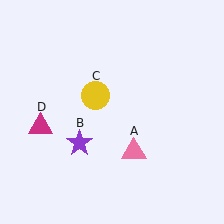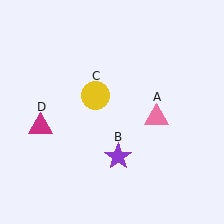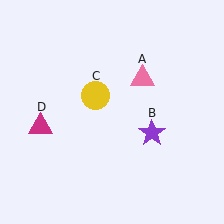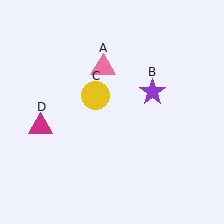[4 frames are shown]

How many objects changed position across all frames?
2 objects changed position: pink triangle (object A), purple star (object B).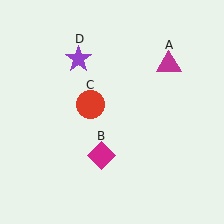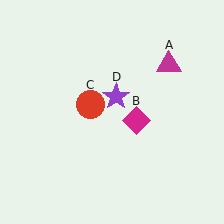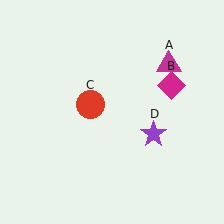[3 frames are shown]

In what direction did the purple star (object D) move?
The purple star (object D) moved down and to the right.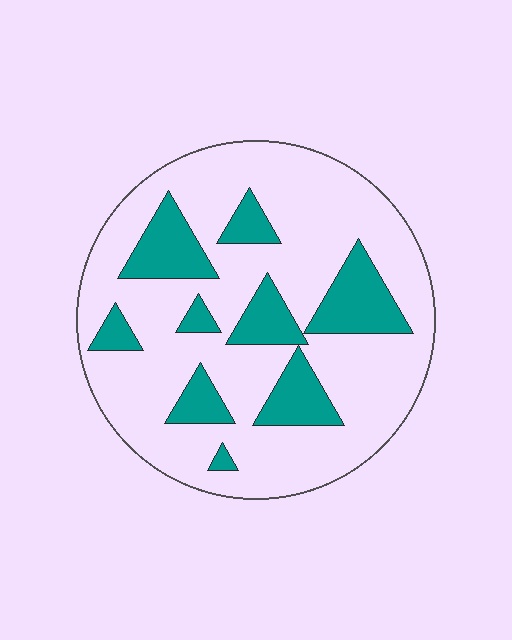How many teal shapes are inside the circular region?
9.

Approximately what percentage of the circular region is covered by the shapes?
Approximately 25%.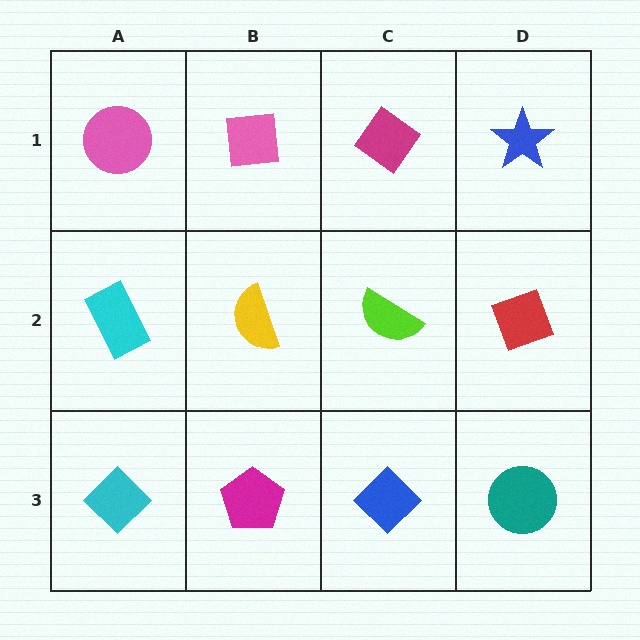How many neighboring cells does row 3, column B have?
3.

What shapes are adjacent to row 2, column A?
A pink circle (row 1, column A), a cyan diamond (row 3, column A), a yellow semicircle (row 2, column B).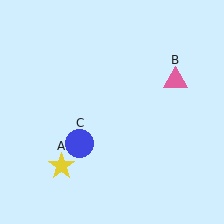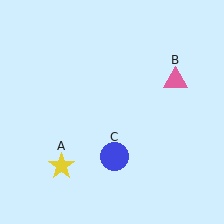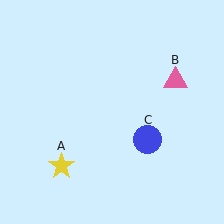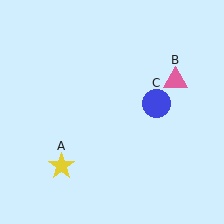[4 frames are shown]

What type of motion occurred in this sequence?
The blue circle (object C) rotated counterclockwise around the center of the scene.